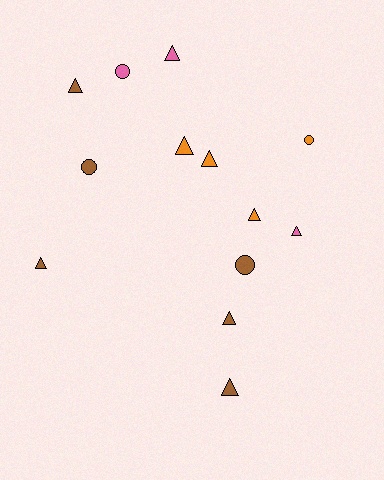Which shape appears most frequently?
Triangle, with 9 objects.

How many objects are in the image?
There are 13 objects.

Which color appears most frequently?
Brown, with 6 objects.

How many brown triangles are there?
There are 4 brown triangles.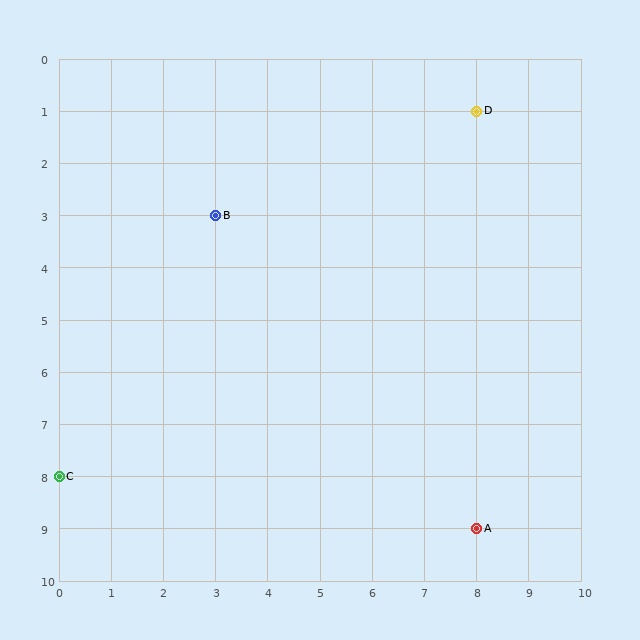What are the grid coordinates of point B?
Point B is at grid coordinates (3, 3).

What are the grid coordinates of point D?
Point D is at grid coordinates (8, 1).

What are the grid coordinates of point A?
Point A is at grid coordinates (8, 9).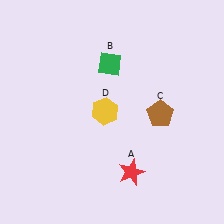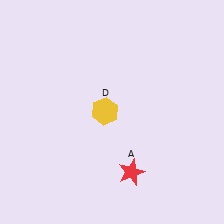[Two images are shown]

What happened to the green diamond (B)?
The green diamond (B) was removed in Image 2. It was in the top-left area of Image 1.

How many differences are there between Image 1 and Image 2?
There are 2 differences between the two images.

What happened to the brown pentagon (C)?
The brown pentagon (C) was removed in Image 2. It was in the bottom-right area of Image 1.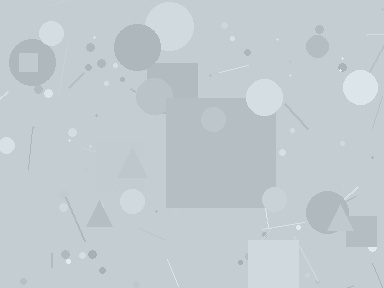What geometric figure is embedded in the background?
A square is embedded in the background.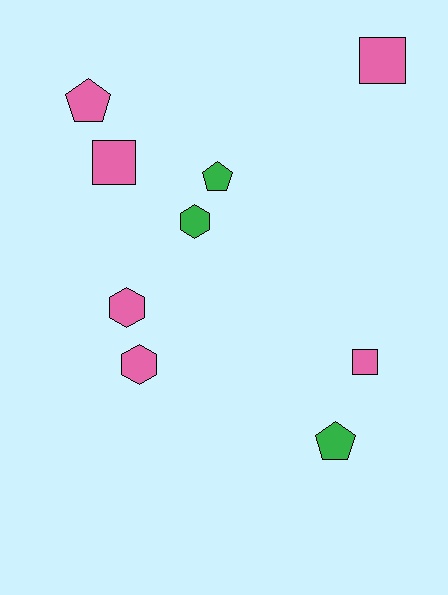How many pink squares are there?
There are 3 pink squares.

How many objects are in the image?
There are 9 objects.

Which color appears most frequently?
Pink, with 6 objects.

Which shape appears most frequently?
Pentagon, with 3 objects.